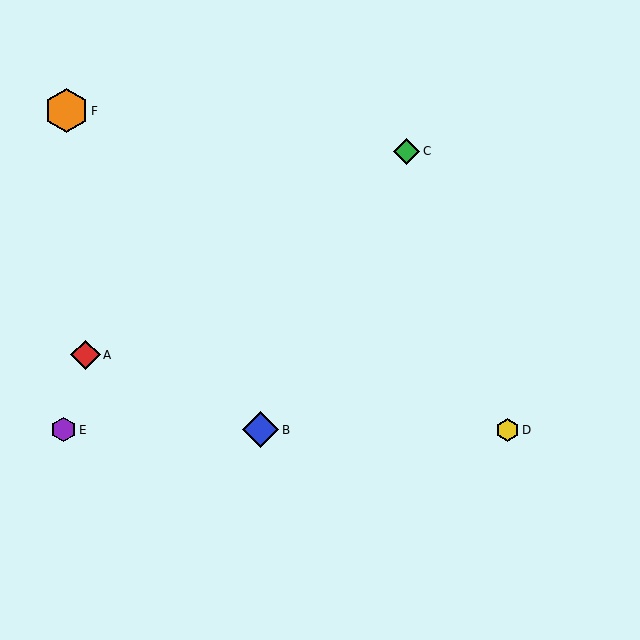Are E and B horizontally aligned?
Yes, both are at y≈430.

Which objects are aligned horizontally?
Objects B, D, E are aligned horizontally.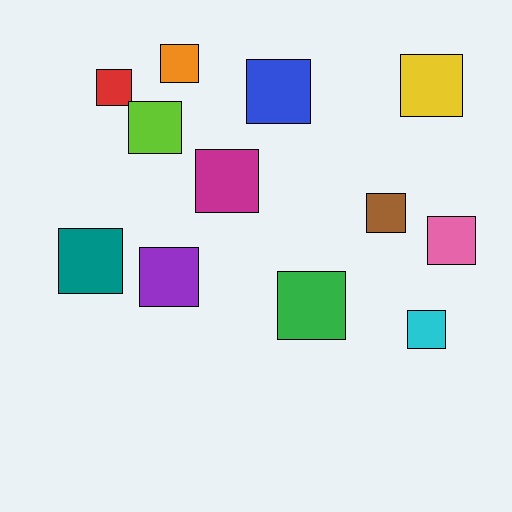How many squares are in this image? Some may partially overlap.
There are 12 squares.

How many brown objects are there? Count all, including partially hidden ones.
There is 1 brown object.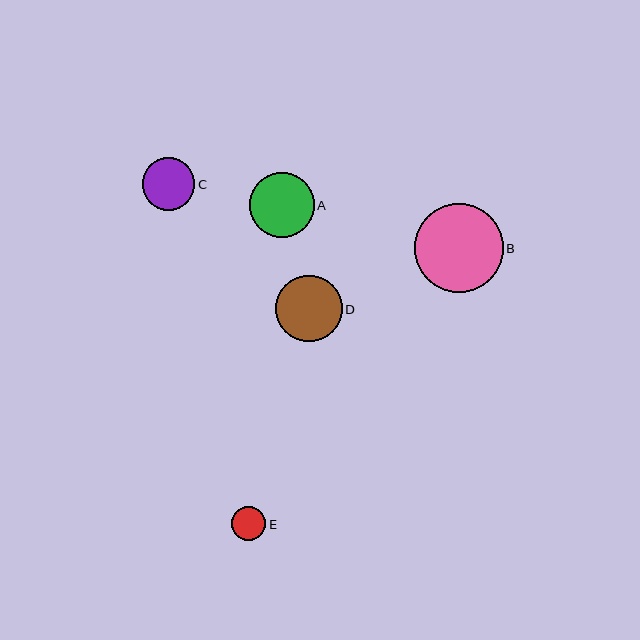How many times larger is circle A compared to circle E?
Circle A is approximately 1.9 times the size of circle E.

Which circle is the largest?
Circle B is the largest with a size of approximately 88 pixels.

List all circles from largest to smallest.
From largest to smallest: B, D, A, C, E.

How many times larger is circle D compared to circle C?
Circle D is approximately 1.3 times the size of circle C.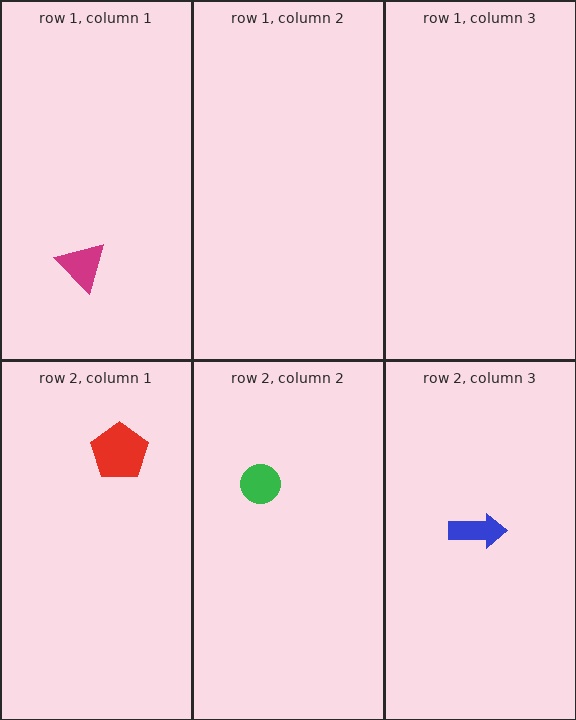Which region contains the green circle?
The row 2, column 2 region.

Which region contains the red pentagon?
The row 2, column 1 region.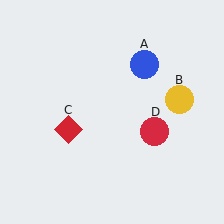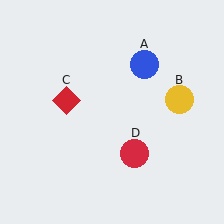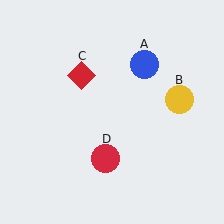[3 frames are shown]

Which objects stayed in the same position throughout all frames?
Blue circle (object A) and yellow circle (object B) remained stationary.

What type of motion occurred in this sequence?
The red diamond (object C), red circle (object D) rotated clockwise around the center of the scene.